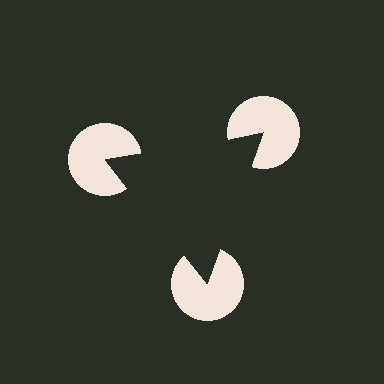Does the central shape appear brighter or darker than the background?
It typically appears slightly darker than the background, even though no actual brightness change is drawn.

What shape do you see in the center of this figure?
An illusory triangle — its edges are inferred from the aligned wedge cuts in the pac-man discs, not physically drawn.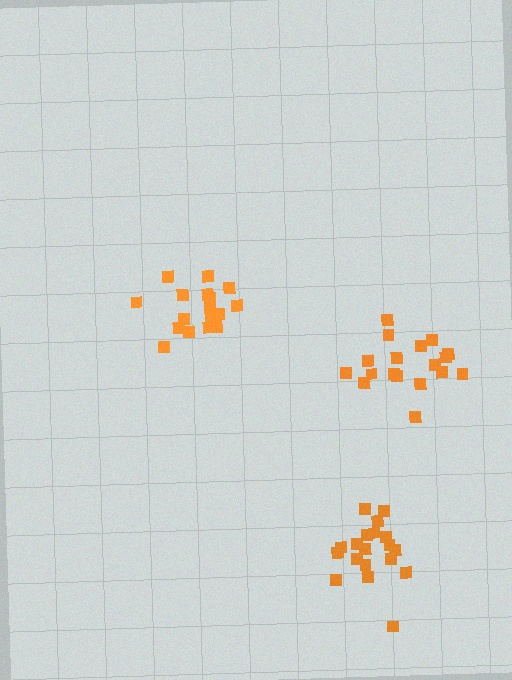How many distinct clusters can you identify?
There are 3 distinct clusters.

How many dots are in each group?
Group 1: 18 dots, Group 2: 19 dots, Group 3: 19 dots (56 total).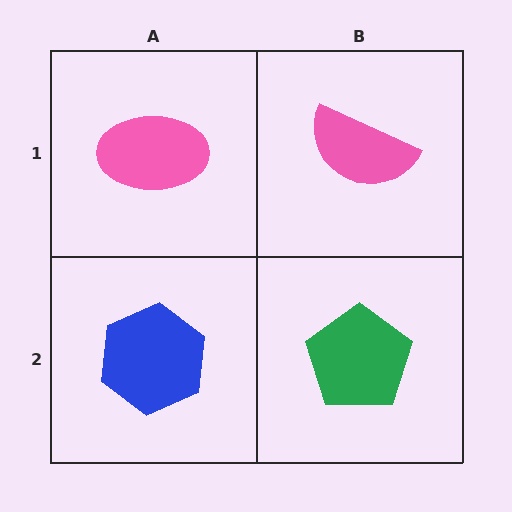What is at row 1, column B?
A pink semicircle.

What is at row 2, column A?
A blue hexagon.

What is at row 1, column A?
A pink ellipse.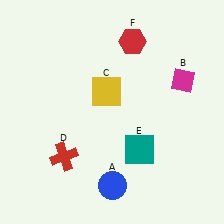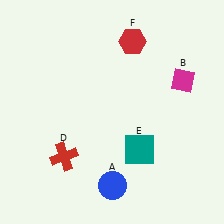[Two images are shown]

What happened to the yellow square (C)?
The yellow square (C) was removed in Image 2. It was in the top-left area of Image 1.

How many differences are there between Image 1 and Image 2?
There is 1 difference between the two images.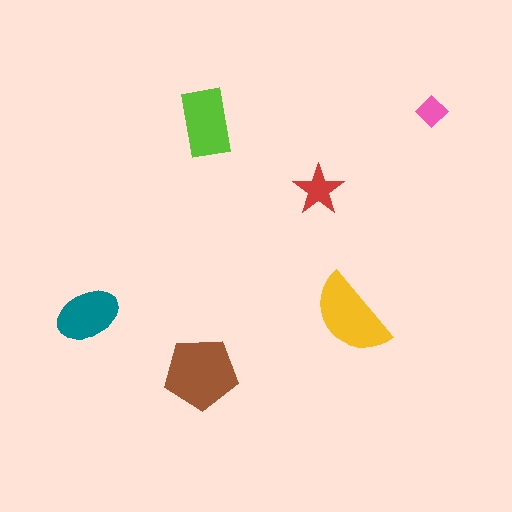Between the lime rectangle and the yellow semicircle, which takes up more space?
The yellow semicircle.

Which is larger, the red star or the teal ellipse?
The teal ellipse.